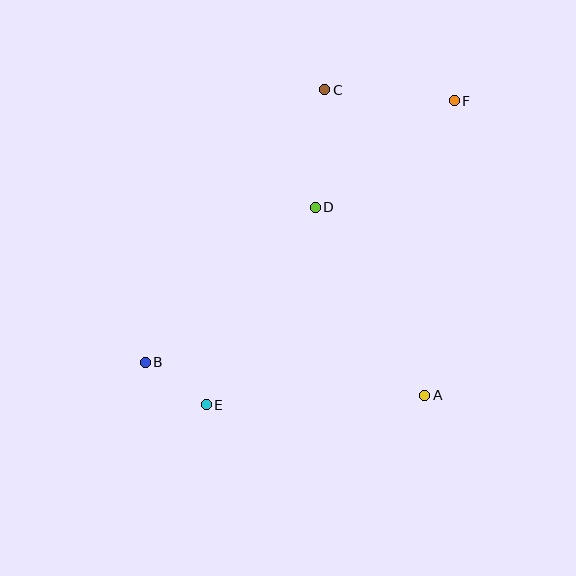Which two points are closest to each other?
Points B and E are closest to each other.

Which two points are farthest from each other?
Points B and F are farthest from each other.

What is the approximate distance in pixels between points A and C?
The distance between A and C is approximately 322 pixels.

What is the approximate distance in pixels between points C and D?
The distance between C and D is approximately 118 pixels.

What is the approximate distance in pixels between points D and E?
The distance between D and E is approximately 226 pixels.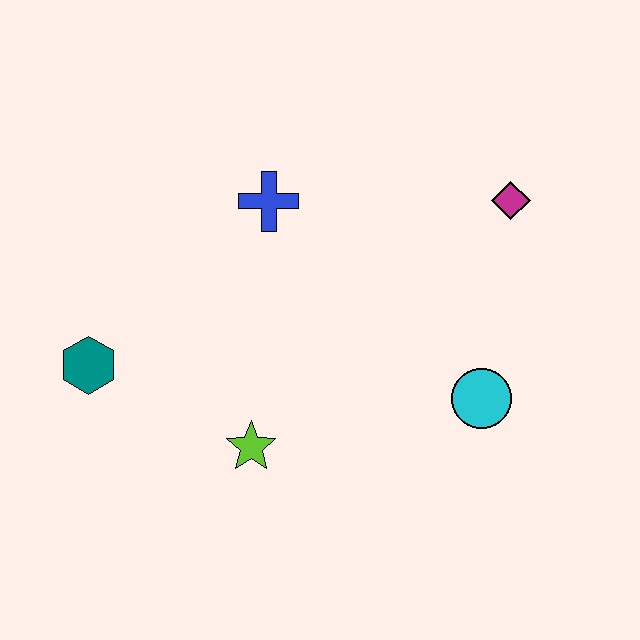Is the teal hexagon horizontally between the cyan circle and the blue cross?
No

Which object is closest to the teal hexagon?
The lime star is closest to the teal hexagon.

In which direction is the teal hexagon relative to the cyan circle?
The teal hexagon is to the left of the cyan circle.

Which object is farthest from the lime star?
The magenta diamond is farthest from the lime star.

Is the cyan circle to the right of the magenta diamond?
No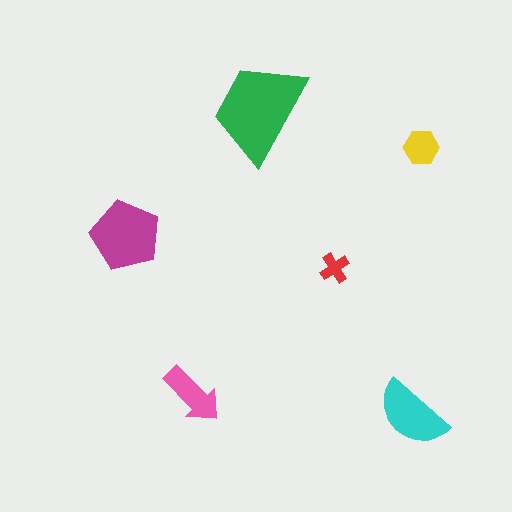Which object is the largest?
The green trapezoid.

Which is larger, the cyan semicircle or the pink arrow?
The cyan semicircle.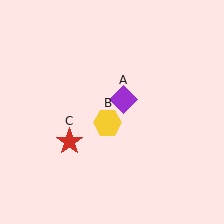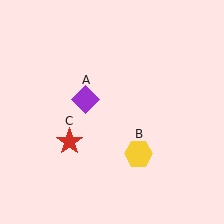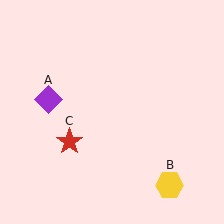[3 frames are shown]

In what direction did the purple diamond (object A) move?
The purple diamond (object A) moved left.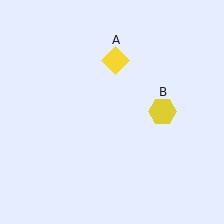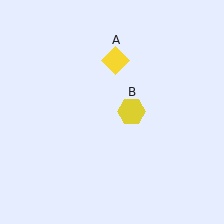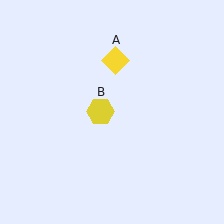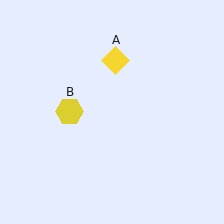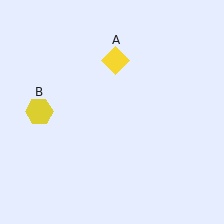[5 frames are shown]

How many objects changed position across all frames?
1 object changed position: yellow hexagon (object B).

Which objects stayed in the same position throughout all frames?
Yellow diamond (object A) remained stationary.